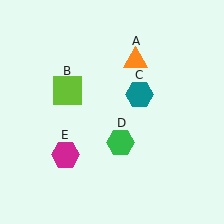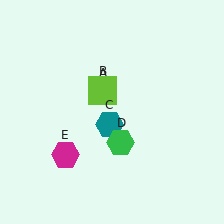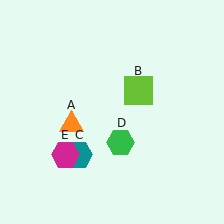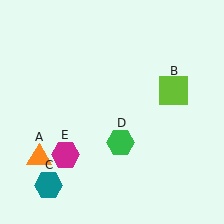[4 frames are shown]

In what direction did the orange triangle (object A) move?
The orange triangle (object A) moved down and to the left.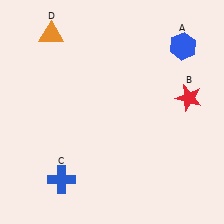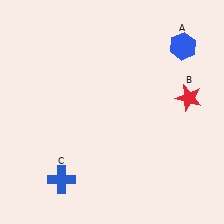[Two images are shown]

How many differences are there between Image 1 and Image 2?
There is 1 difference between the two images.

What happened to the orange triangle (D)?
The orange triangle (D) was removed in Image 2. It was in the top-left area of Image 1.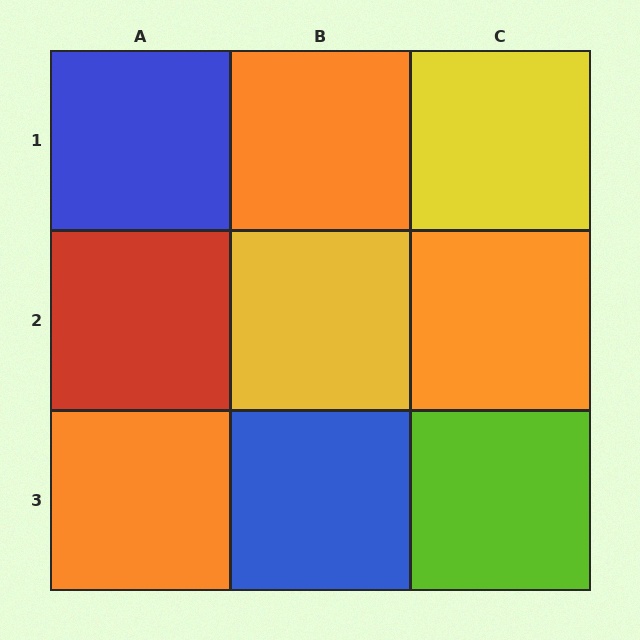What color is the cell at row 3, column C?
Lime.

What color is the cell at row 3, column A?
Orange.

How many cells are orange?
3 cells are orange.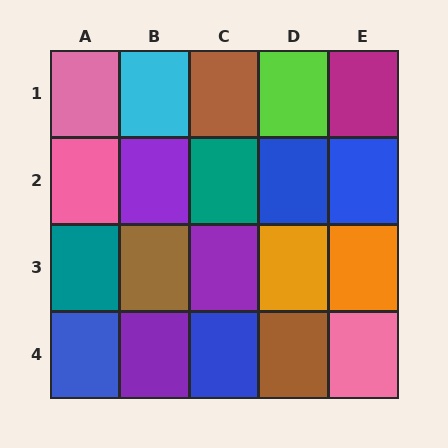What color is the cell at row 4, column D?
Brown.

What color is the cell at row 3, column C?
Purple.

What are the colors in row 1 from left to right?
Pink, cyan, brown, lime, magenta.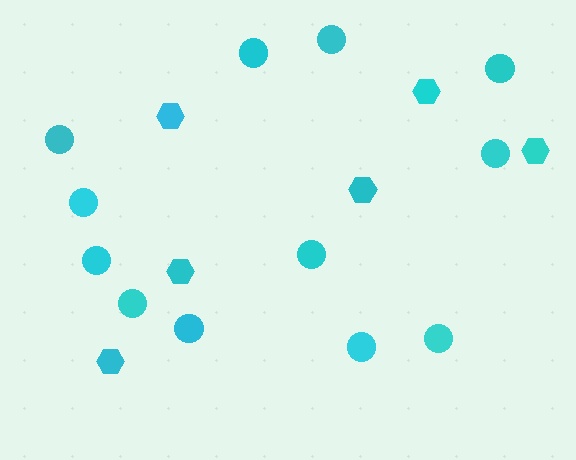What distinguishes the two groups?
There are 2 groups: one group of hexagons (6) and one group of circles (12).